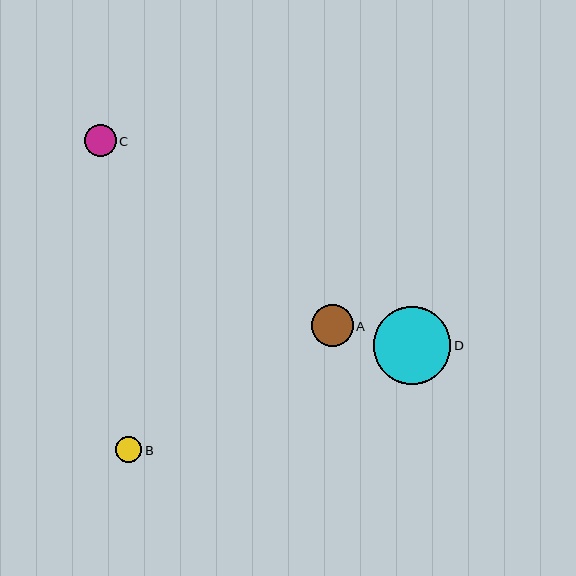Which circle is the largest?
Circle D is the largest with a size of approximately 77 pixels.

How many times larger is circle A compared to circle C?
Circle A is approximately 1.3 times the size of circle C.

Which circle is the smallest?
Circle B is the smallest with a size of approximately 26 pixels.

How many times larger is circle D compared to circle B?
Circle D is approximately 2.9 times the size of circle B.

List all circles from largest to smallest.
From largest to smallest: D, A, C, B.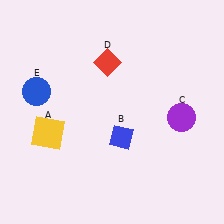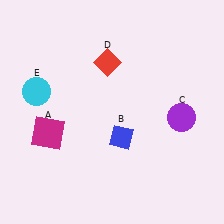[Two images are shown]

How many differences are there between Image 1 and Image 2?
There are 2 differences between the two images.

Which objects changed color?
A changed from yellow to magenta. E changed from blue to cyan.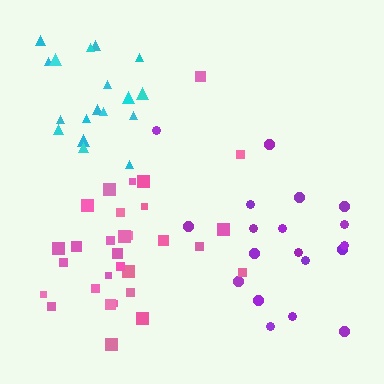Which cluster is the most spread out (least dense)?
Purple.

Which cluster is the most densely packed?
Cyan.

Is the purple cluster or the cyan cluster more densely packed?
Cyan.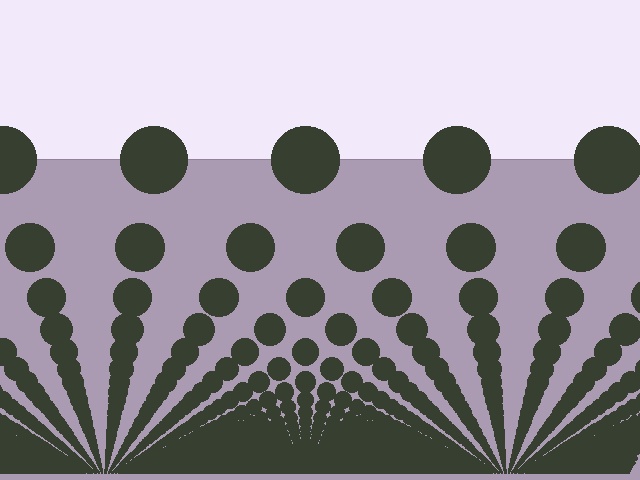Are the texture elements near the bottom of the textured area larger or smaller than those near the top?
Smaller. The gradient is inverted — elements near the bottom are smaller and denser.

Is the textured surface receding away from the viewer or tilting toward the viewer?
The surface appears to tilt toward the viewer. Texture elements get larger and sparser toward the top.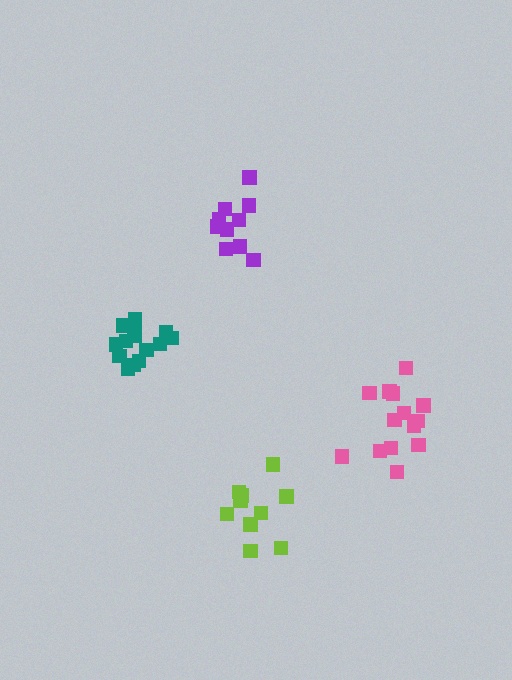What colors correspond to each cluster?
The clusters are colored: purple, pink, lime, teal.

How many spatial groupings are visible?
There are 4 spatial groupings.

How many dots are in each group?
Group 1: 10 dots, Group 2: 14 dots, Group 3: 10 dots, Group 4: 14 dots (48 total).